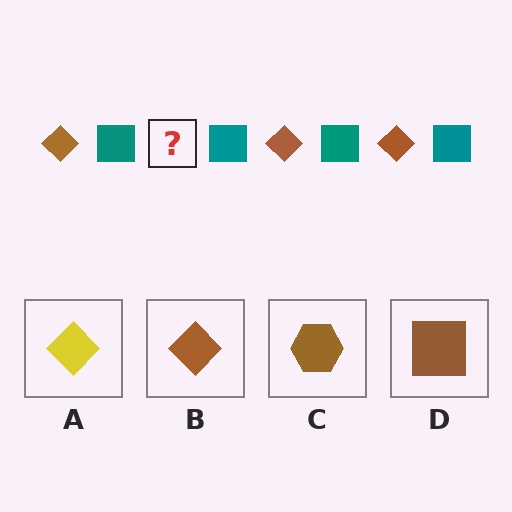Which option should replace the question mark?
Option B.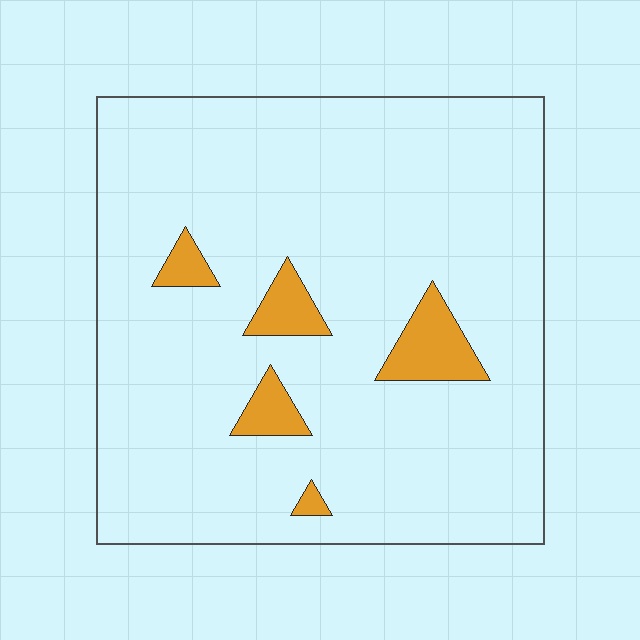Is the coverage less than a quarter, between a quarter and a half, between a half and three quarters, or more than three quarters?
Less than a quarter.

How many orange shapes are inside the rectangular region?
5.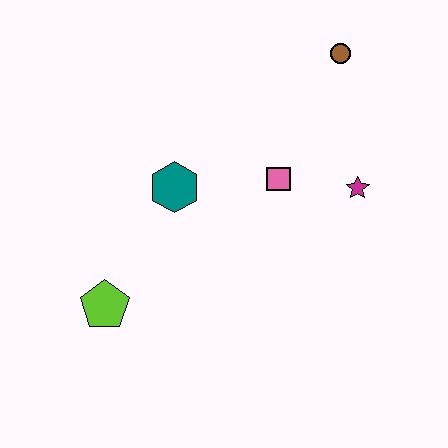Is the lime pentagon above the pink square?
No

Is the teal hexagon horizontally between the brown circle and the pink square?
No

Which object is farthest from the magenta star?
The lime pentagon is farthest from the magenta star.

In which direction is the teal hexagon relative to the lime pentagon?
The teal hexagon is above the lime pentagon.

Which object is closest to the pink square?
The magenta star is closest to the pink square.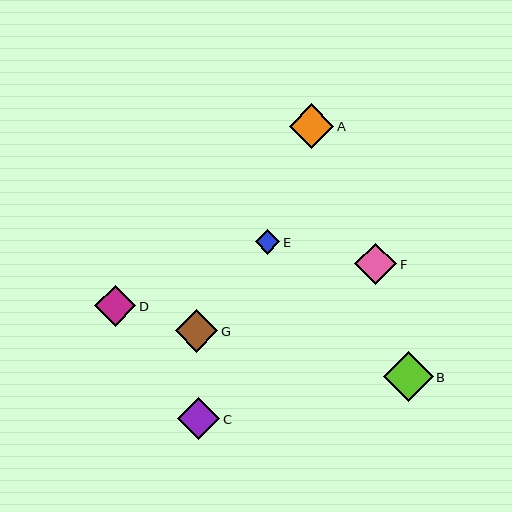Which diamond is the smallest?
Diamond E is the smallest with a size of approximately 25 pixels.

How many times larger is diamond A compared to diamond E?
Diamond A is approximately 1.8 times the size of diamond E.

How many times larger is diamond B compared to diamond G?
Diamond B is approximately 1.2 times the size of diamond G.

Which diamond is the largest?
Diamond B is the largest with a size of approximately 50 pixels.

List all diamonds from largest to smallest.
From largest to smallest: B, A, G, C, F, D, E.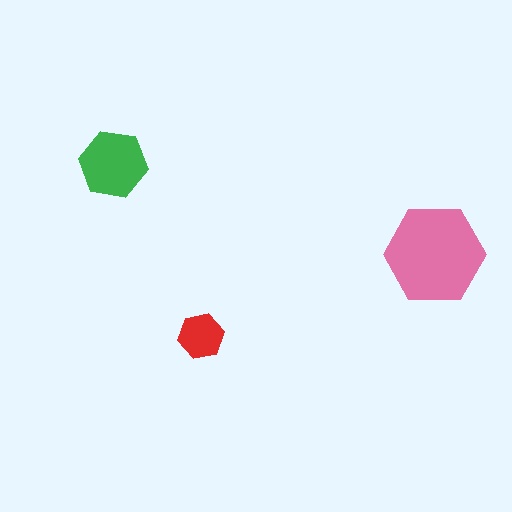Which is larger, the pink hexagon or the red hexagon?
The pink one.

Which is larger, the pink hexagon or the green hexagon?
The pink one.